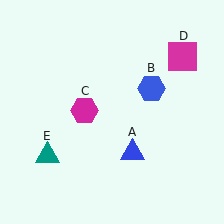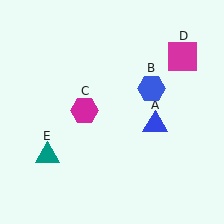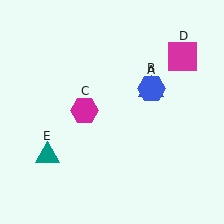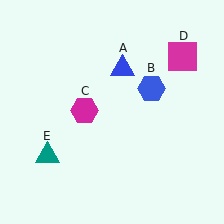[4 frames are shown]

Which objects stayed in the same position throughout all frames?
Blue hexagon (object B) and magenta hexagon (object C) and magenta square (object D) and teal triangle (object E) remained stationary.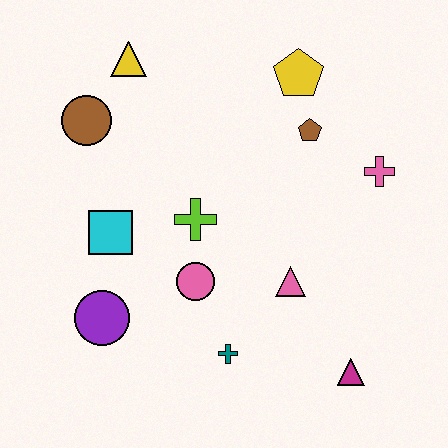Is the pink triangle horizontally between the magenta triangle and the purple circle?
Yes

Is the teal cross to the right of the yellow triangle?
Yes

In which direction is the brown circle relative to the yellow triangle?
The brown circle is below the yellow triangle.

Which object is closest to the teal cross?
The pink circle is closest to the teal cross.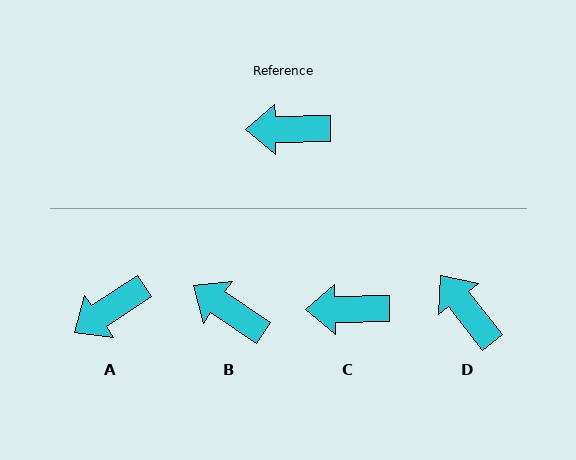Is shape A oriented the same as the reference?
No, it is off by about 33 degrees.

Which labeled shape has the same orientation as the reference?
C.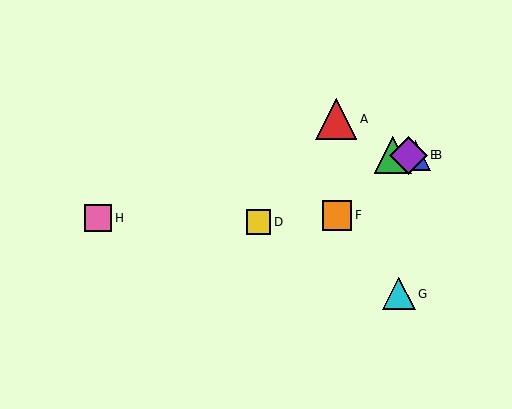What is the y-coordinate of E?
Object E is at y≈155.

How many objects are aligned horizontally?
3 objects (B, C, E) are aligned horizontally.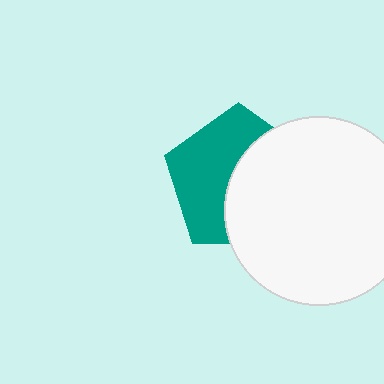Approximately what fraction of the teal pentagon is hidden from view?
Roughly 50% of the teal pentagon is hidden behind the white circle.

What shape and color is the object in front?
The object in front is a white circle.